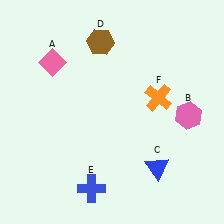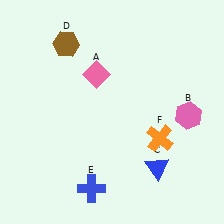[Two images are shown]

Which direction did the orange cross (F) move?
The orange cross (F) moved down.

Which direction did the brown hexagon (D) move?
The brown hexagon (D) moved left.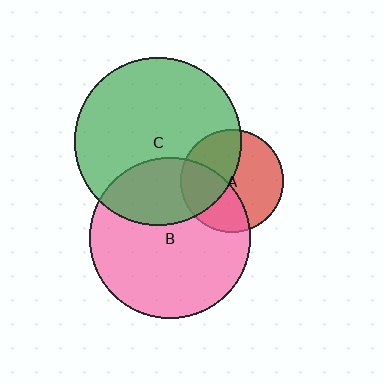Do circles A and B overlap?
Yes.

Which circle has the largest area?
Circle C (green).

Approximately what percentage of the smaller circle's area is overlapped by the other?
Approximately 40%.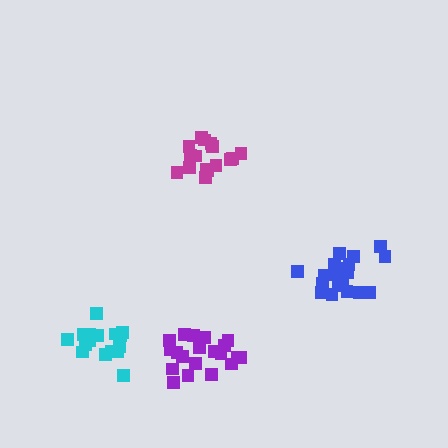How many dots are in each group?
Group 1: 21 dots, Group 2: 16 dots, Group 3: 20 dots, Group 4: 16 dots (73 total).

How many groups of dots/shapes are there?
There are 4 groups.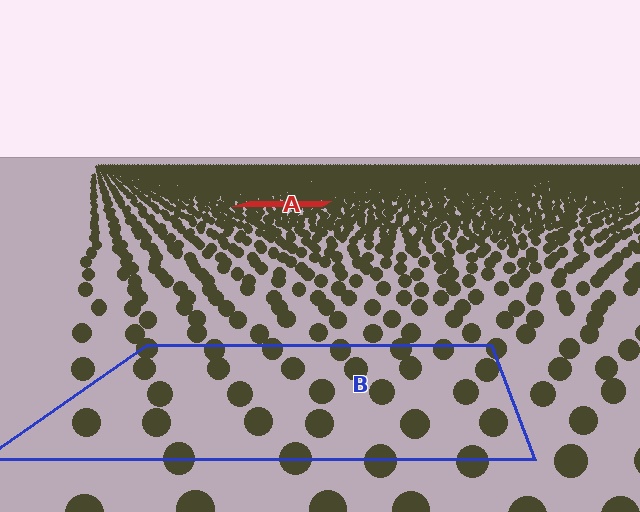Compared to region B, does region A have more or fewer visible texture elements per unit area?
Region A has more texture elements per unit area — they are packed more densely because it is farther away.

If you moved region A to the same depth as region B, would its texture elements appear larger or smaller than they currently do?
They would appear larger. At a closer depth, the same texture elements are projected at a bigger on-screen size.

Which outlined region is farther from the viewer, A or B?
Region A is farther from the viewer — the texture elements inside it appear smaller and more densely packed.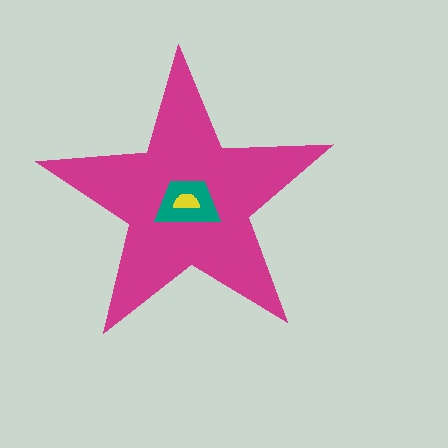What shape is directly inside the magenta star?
The teal trapezoid.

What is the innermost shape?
The yellow semicircle.